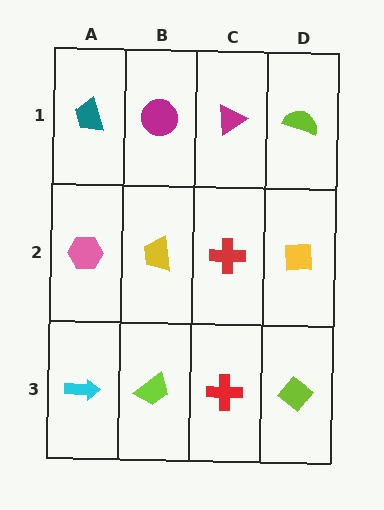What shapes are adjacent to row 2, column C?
A magenta triangle (row 1, column C), a red cross (row 3, column C), a yellow trapezoid (row 2, column B), a yellow square (row 2, column D).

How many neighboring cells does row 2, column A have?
3.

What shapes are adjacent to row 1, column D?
A yellow square (row 2, column D), a magenta triangle (row 1, column C).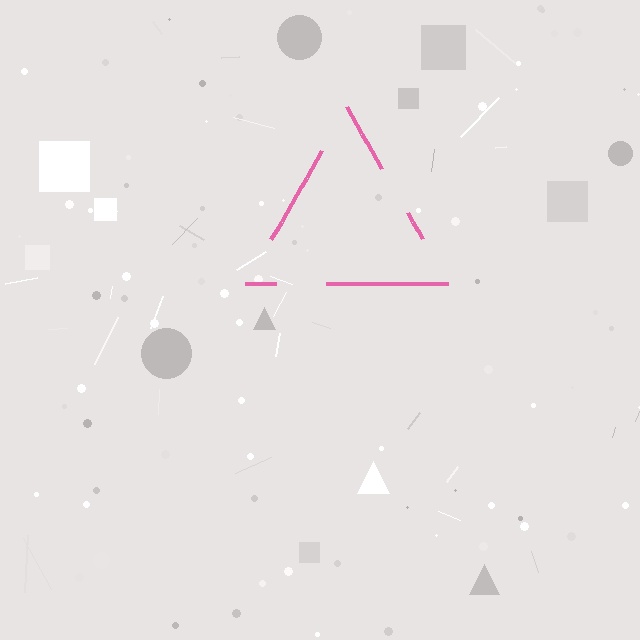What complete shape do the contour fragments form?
The contour fragments form a triangle.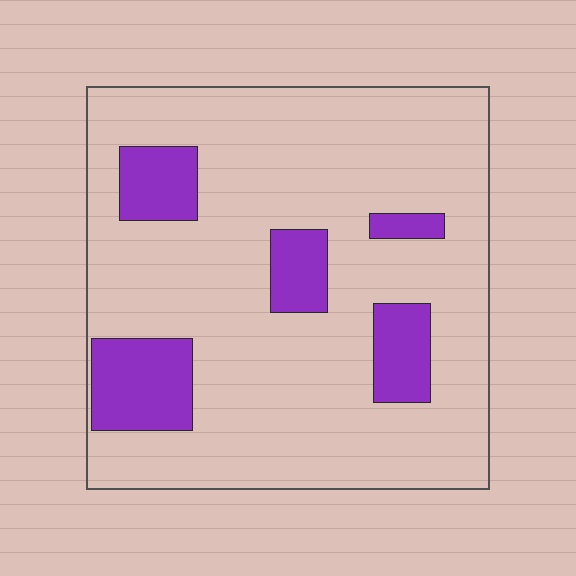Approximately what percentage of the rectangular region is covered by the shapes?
Approximately 15%.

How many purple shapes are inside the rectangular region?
5.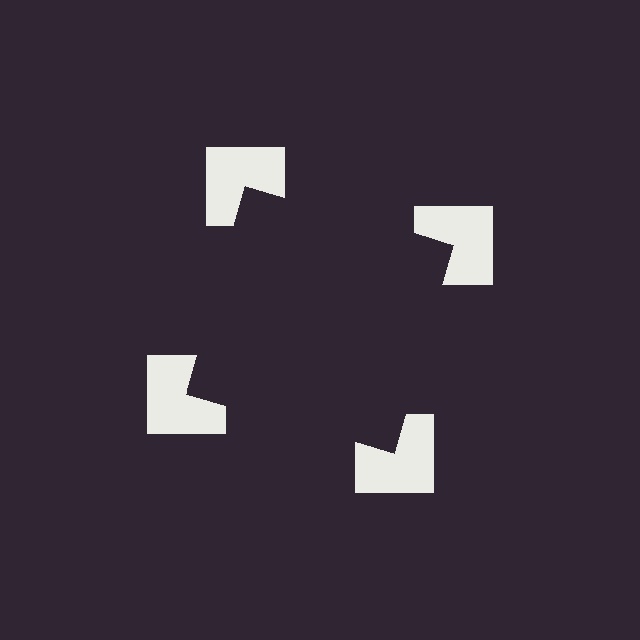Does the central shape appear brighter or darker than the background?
It typically appears slightly darker than the background, even though no actual brightness change is drawn.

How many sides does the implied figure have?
4 sides.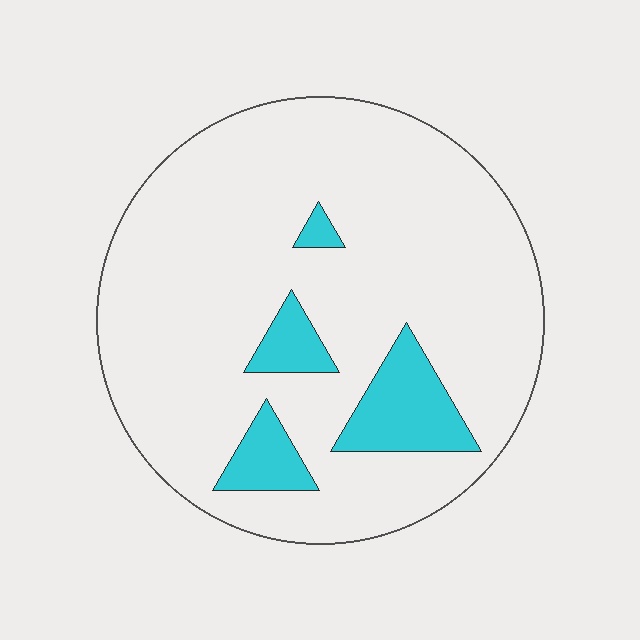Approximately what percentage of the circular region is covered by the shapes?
Approximately 15%.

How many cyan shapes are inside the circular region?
4.